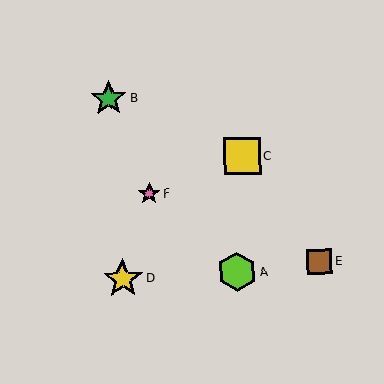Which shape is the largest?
The yellow star (labeled D) is the largest.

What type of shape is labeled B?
Shape B is a green star.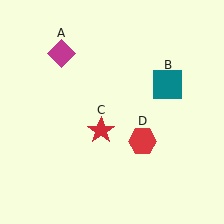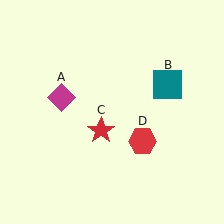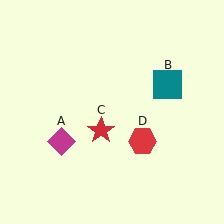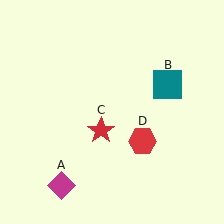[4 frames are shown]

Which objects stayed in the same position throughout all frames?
Teal square (object B) and red star (object C) and red hexagon (object D) remained stationary.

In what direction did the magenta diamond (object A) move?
The magenta diamond (object A) moved down.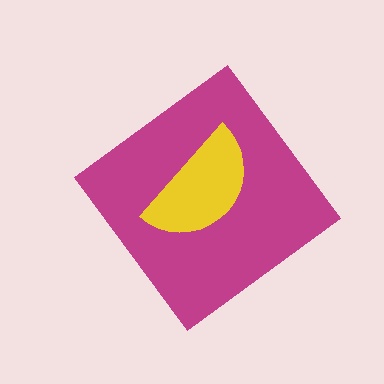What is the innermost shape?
The yellow semicircle.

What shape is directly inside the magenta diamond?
The yellow semicircle.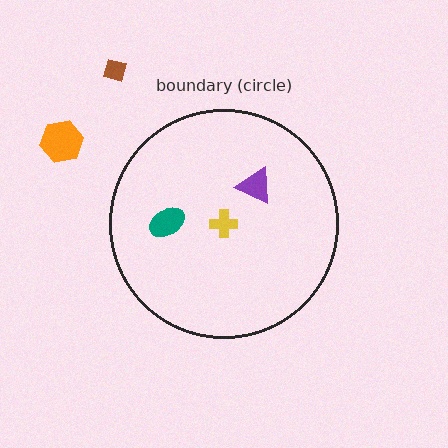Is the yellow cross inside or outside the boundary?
Inside.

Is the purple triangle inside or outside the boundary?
Inside.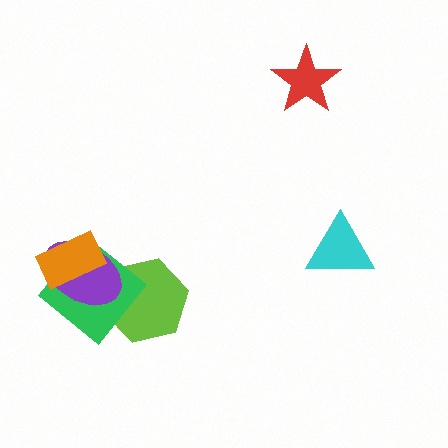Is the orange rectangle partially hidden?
No, no other shape covers it.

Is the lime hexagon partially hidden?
Yes, it is partially covered by another shape.